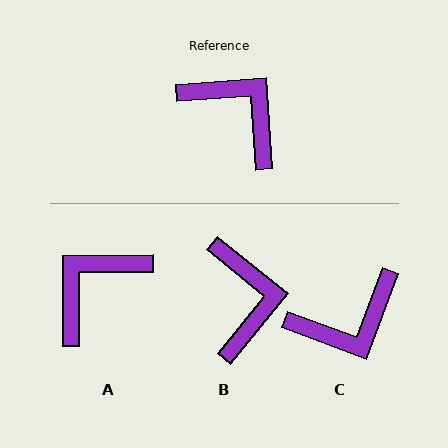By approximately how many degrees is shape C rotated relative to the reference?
Approximately 114 degrees clockwise.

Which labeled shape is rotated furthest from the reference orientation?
C, about 114 degrees away.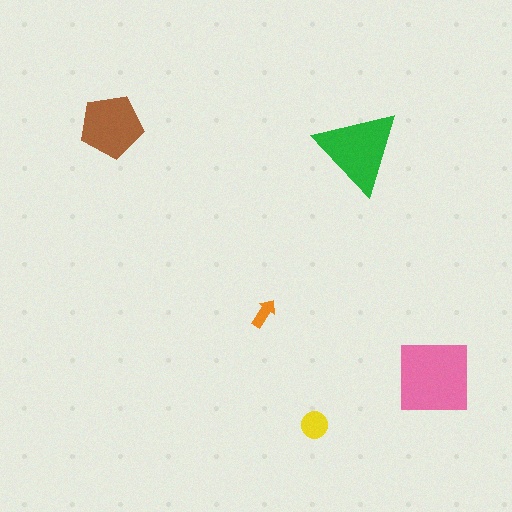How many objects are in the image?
There are 5 objects in the image.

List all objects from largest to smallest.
The pink square, the green triangle, the brown pentagon, the yellow circle, the orange arrow.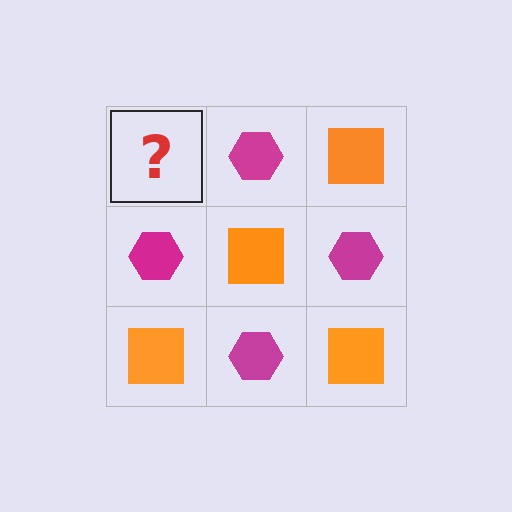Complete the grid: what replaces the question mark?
The question mark should be replaced with an orange square.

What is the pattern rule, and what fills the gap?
The rule is that it alternates orange square and magenta hexagon in a checkerboard pattern. The gap should be filled with an orange square.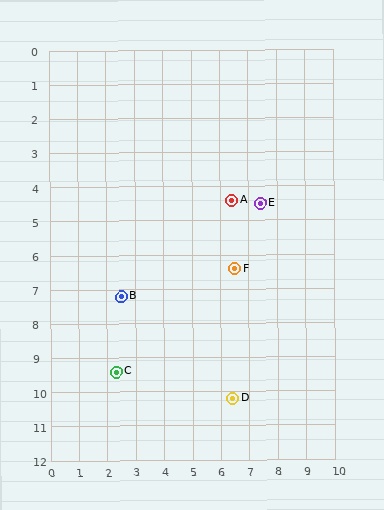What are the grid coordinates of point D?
Point D is at approximately (6.4, 10.2).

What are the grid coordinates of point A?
Point A is at approximately (6.4, 4.4).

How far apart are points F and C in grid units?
Points F and C are about 5.2 grid units apart.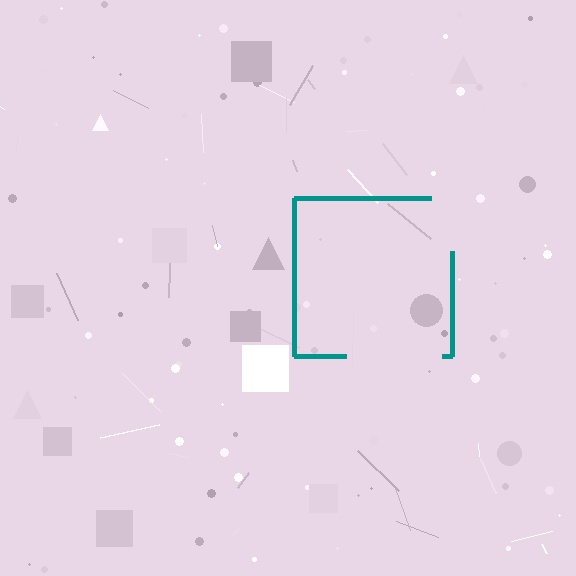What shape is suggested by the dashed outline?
The dashed outline suggests a square.